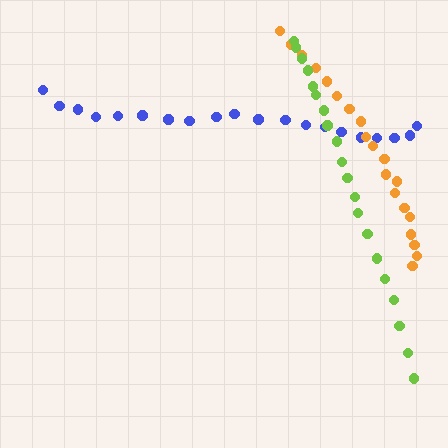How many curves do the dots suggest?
There are 3 distinct paths.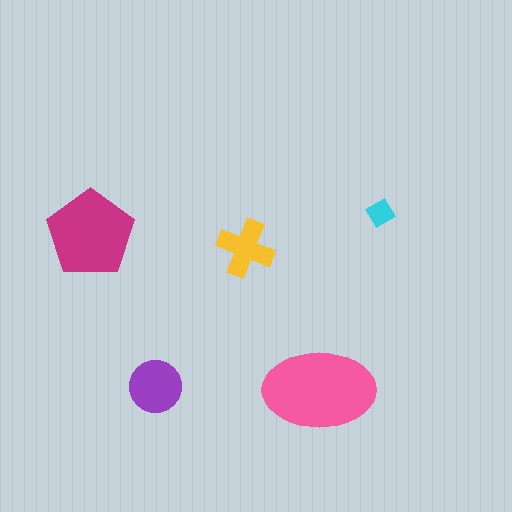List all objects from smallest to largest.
The cyan diamond, the yellow cross, the purple circle, the magenta pentagon, the pink ellipse.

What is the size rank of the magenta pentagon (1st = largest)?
2nd.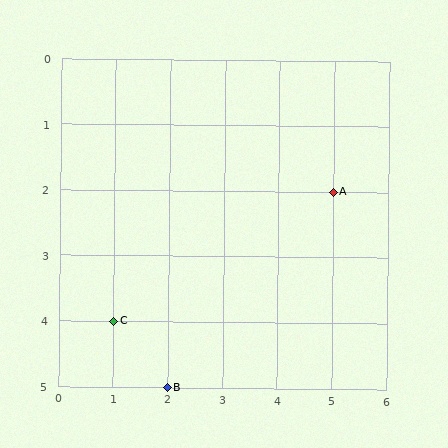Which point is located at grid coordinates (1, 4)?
Point C is at (1, 4).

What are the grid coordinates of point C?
Point C is at grid coordinates (1, 4).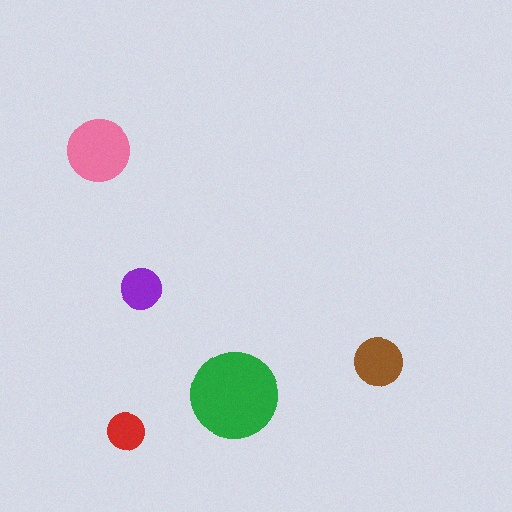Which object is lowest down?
The red circle is bottommost.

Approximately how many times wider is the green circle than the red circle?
About 2.5 times wider.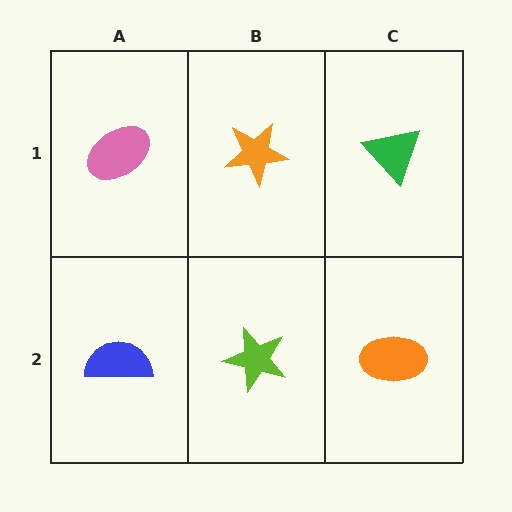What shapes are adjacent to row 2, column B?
An orange star (row 1, column B), a blue semicircle (row 2, column A), an orange ellipse (row 2, column C).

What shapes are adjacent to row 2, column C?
A green triangle (row 1, column C), a lime star (row 2, column B).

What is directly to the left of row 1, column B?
A pink ellipse.